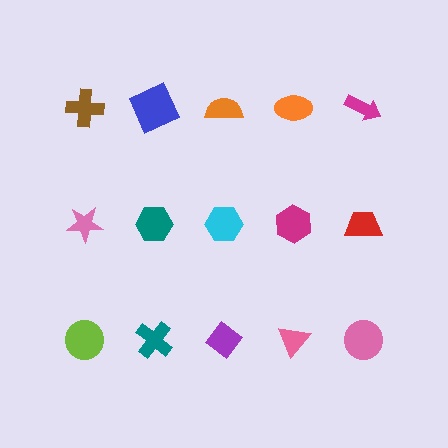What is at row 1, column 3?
An orange semicircle.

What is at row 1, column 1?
A brown cross.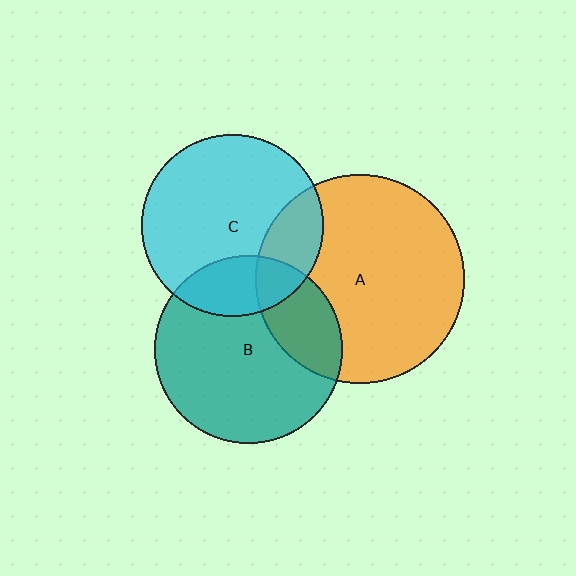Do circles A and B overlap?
Yes.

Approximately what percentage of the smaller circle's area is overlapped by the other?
Approximately 25%.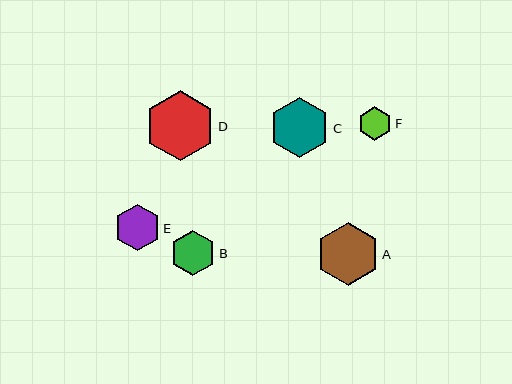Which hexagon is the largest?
Hexagon D is the largest with a size of approximately 70 pixels.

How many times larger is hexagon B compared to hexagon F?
Hexagon B is approximately 1.4 times the size of hexagon F.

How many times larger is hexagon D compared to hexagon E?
Hexagon D is approximately 1.5 times the size of hexagon E.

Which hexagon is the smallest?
Hexagon F is the smallest with a size of approximately 33 pixels.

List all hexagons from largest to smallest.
From largest to smallest: D, A, C, E, B, F.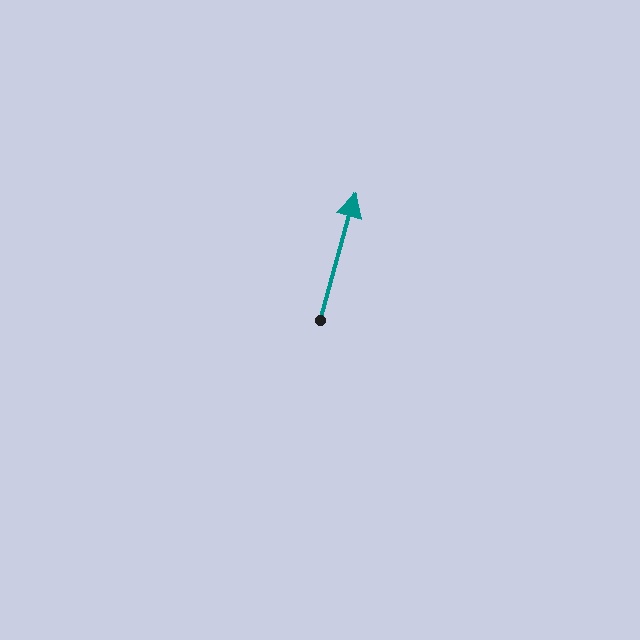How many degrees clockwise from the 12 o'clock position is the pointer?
Approximately 15 degrees.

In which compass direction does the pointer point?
North.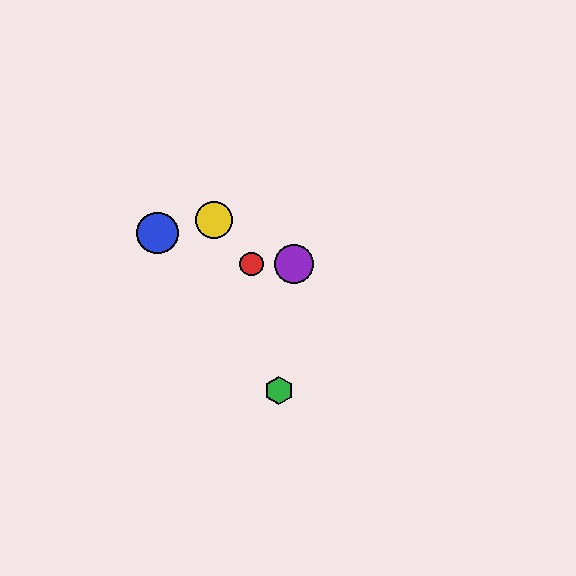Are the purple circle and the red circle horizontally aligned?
Yes, both are at y≈264.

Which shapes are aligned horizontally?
The red circle, the purple circle are aligned horizontally.